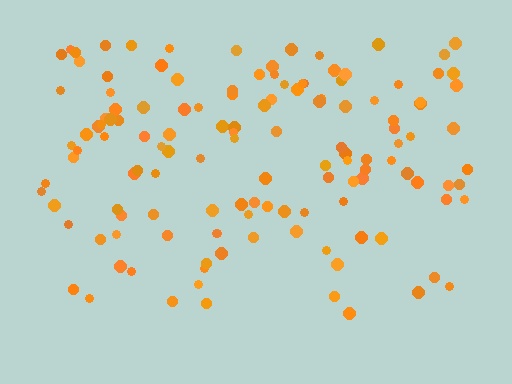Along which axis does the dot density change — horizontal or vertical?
Vertical.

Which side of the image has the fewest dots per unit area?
The bottom.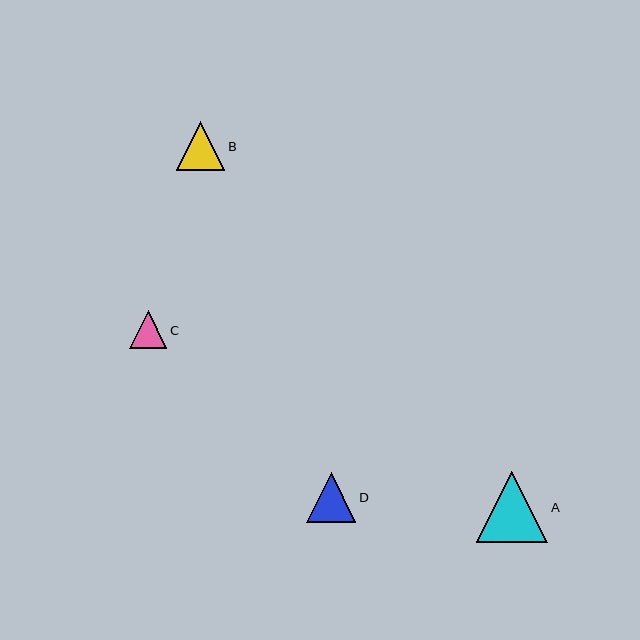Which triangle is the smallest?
Triangle C is the smallest with a size of approximately 38 pixels.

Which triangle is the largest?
Triangle A is the largest with a size of approximately 72 pixels.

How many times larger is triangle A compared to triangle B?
Triangle A is approximately 1.5 times the size of triangle B.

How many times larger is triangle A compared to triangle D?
Triangle A is approximately 1.4 times the size of triangle D.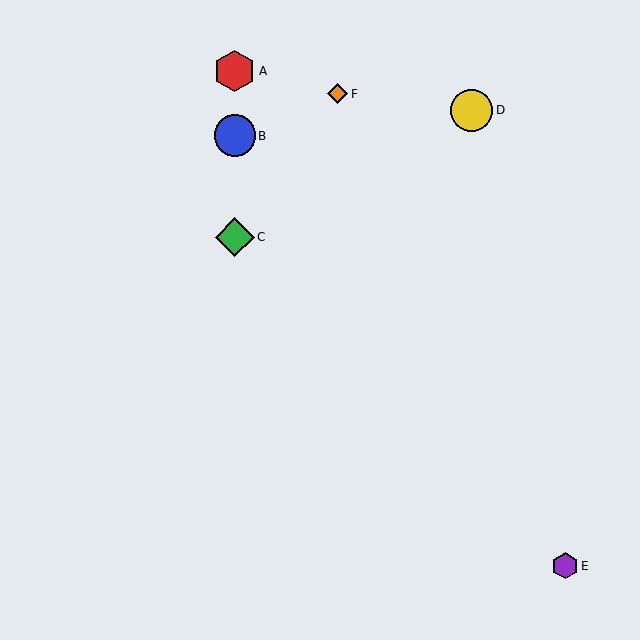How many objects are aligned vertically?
3 objects (A, B, C) are aligned vertically.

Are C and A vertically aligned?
Yes, both are at x≈235.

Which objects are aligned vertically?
Objects A, B, C are aligned vertically.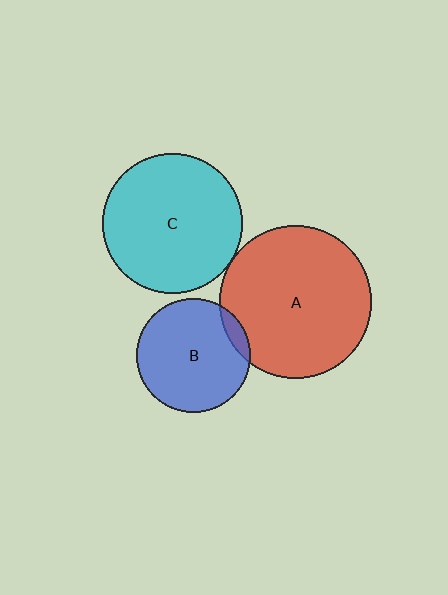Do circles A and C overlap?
Yes.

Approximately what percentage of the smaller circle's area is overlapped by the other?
Approximately 5%.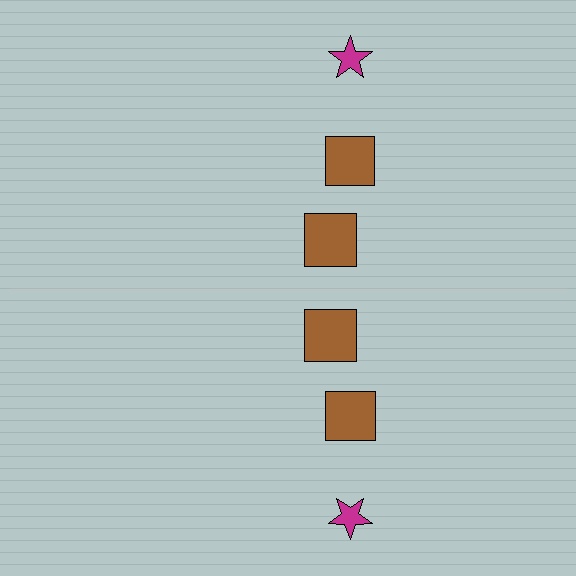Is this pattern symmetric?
Yes, this pattern has bilateral (reflection) symmetry.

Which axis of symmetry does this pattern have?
The pattern has a horizontal axis of symmetry running through the center of the image.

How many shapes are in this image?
There are 6 shapes in this image.